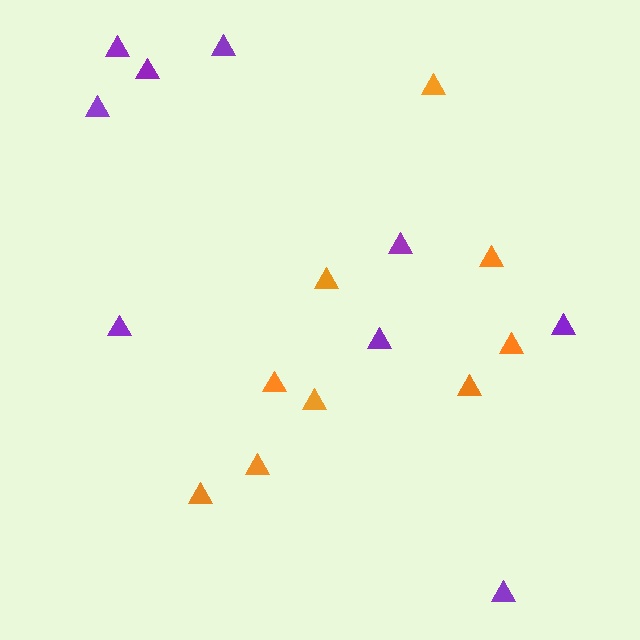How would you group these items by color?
There are 2 groups: one group of purple triangles (9) and one group of orange triangles (9).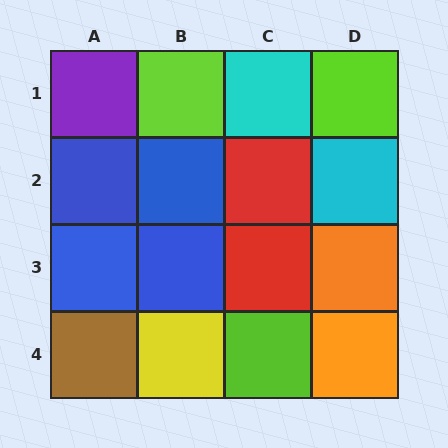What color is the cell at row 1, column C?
Cyan.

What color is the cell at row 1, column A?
Purple.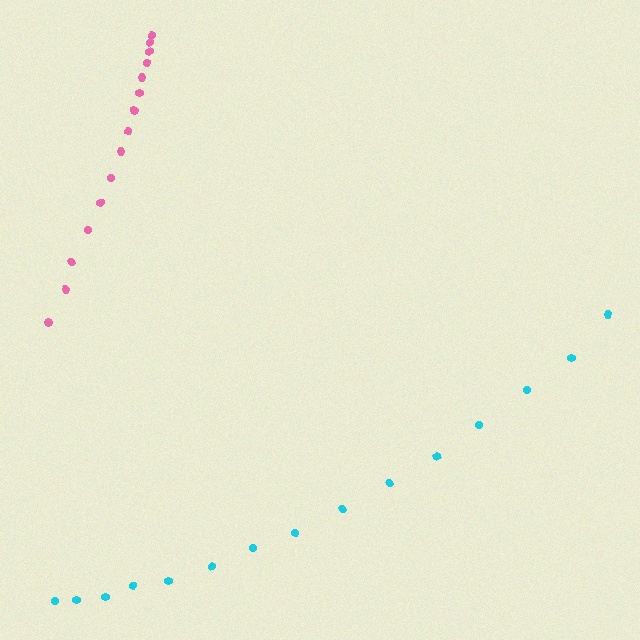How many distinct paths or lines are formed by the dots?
There are 2 distinct paths.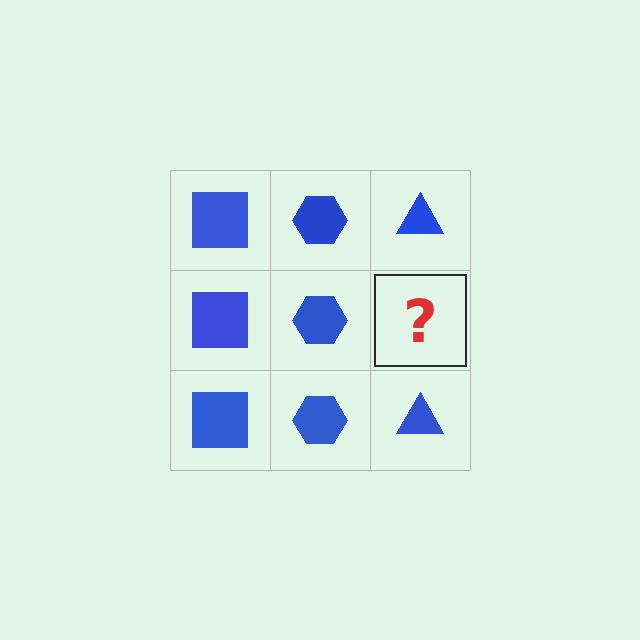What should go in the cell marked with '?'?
The missing cell should contain a blue triangle.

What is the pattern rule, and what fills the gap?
The rule is that each column has a consistent shape. The gap should be filled with a blue triangle.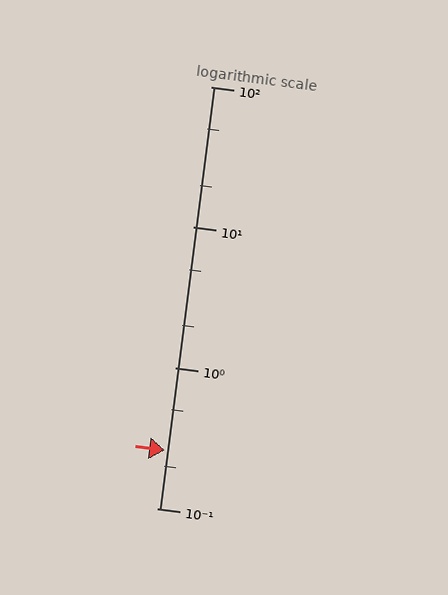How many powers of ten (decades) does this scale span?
The scale spans 3 decades, from 0.1 to 100.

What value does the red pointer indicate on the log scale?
The pointer indicates approximately 0.26.